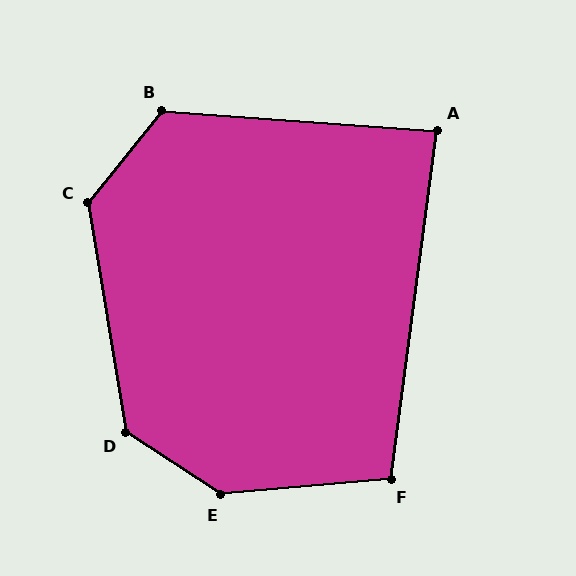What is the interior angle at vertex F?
Approximately 103 degrees (obtuse).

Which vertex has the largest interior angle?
E, at approximately 142 degrees.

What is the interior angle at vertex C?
Approximately 132 degrees (obtuse).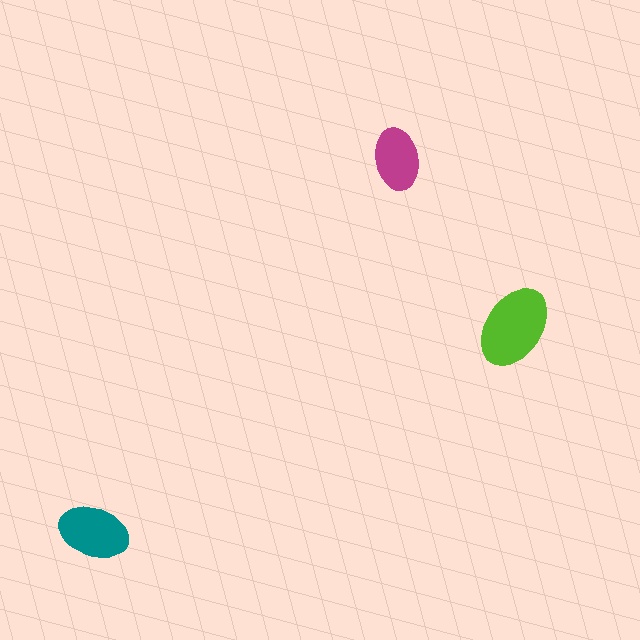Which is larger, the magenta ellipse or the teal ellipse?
The teal one.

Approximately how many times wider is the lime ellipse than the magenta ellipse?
About 1.5 times wider.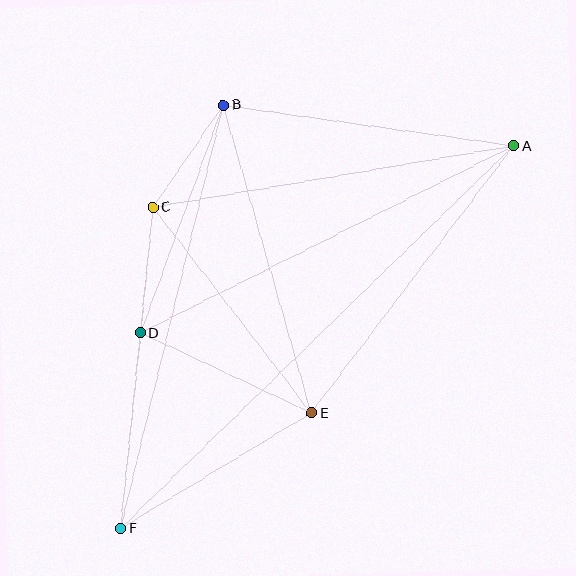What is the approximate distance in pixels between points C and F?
The distance between C and F is approximately 322 pixels.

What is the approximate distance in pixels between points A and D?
The distance between A and D is approximately 418 pixels.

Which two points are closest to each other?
Points B and C are closest to each other.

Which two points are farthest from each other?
Points A and F are farthest from each other.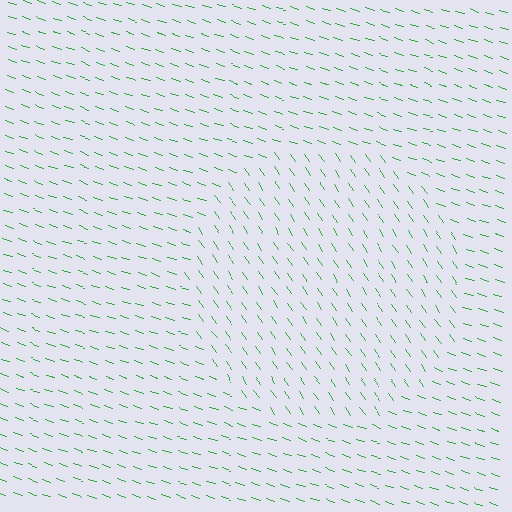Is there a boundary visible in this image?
Yes, there is a texture boundary formed by a change in line orientation.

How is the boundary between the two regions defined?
The boundary is defined purely by a change in line orientation (approximately 37 degrees difference). All lines are the same color and thickness.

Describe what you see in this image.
The image is filled with small green line segments. A circle region in the image has lines oriented differently from the surrounding lines, creating a visible texture boundary.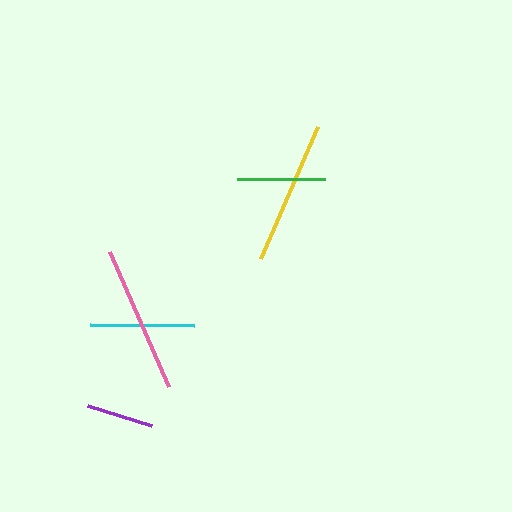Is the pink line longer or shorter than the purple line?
The pink line is longer than the purple line.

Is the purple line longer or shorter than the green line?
The green line is longer than the purple line.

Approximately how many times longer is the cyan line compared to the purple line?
The cyan line is approximately 1.5 times the length of the purple line.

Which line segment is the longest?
The pink line is the longest at approximately 148 pixels.